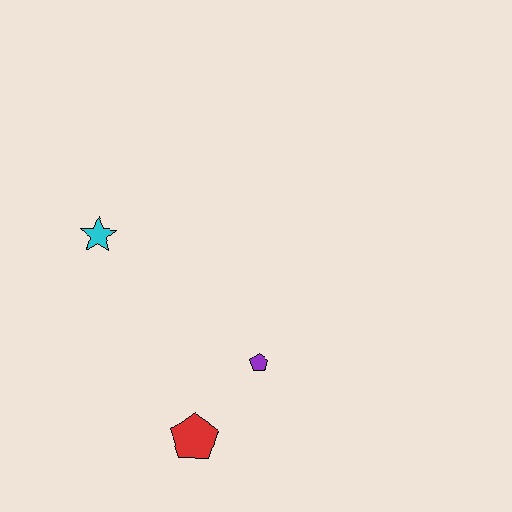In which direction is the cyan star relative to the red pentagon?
The cyan star is above the red pentagon.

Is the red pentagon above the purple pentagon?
No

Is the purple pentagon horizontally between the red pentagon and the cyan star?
No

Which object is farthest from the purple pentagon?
The cyan star is farthest from the purple pentagon.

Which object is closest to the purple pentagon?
The red pentagon is closest to the purple pentagon.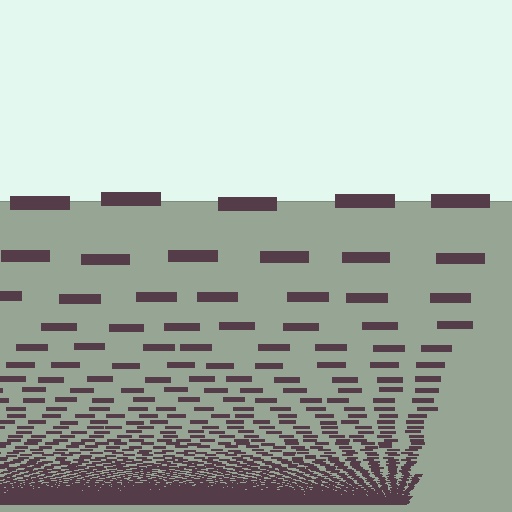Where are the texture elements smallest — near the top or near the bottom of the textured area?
Near the bottom.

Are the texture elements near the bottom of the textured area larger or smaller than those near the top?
Smaller. The gradient is inverted — elements near the bottom are smaller and denser.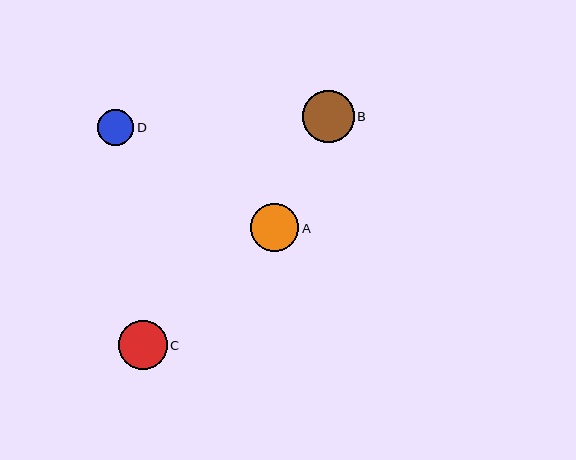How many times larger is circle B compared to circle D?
Circle B is approximately 1.5 times the size of circle D.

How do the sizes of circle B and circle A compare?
Circle B and circle A are approximately the same size.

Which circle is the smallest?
Circle D is the smallest with a size of approximately 36 pixels.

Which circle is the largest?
Circle B is the largest with a size of approximately 52 pixels.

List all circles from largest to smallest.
From largest to smallest: B, C, A, D.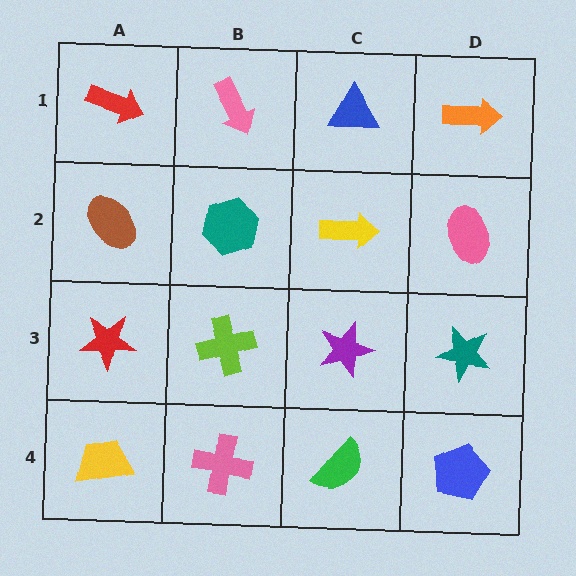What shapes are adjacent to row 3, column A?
A brown ellipse (row 2, column A), a yellow trapezoid (row 4, column A), a lime cross (row 3, column B).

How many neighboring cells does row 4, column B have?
3.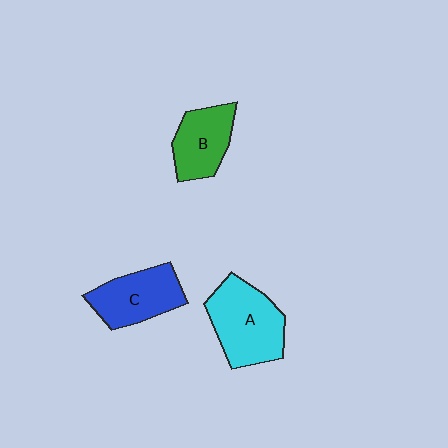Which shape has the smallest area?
Shape B (green).